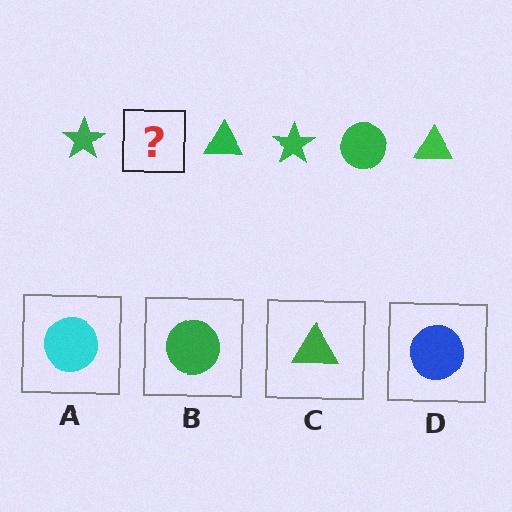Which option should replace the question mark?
Option B.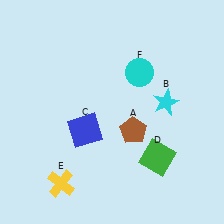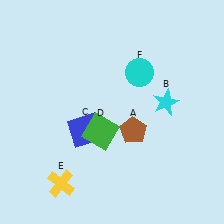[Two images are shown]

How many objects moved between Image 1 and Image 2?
1 object moved between the two images.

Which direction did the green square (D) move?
The green square (D) moved left.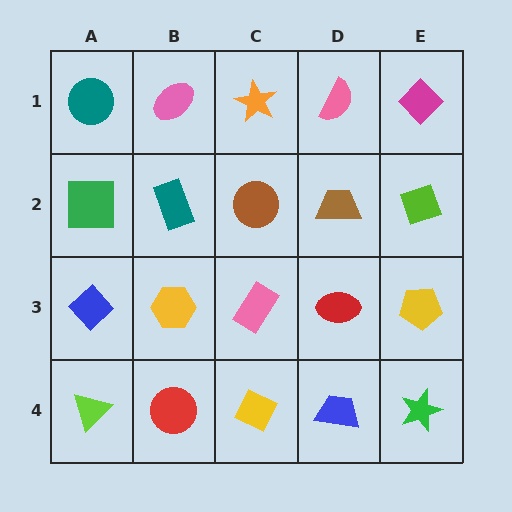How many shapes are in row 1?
5 shapes.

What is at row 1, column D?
A pink semicircle.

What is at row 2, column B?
A teal rectangle.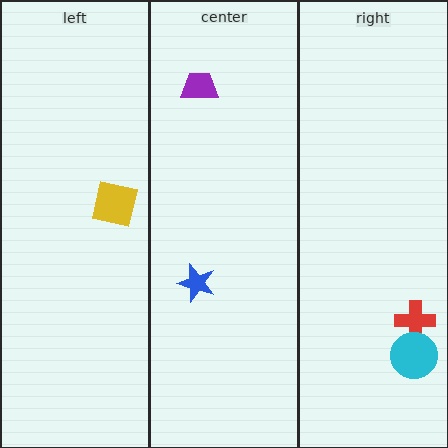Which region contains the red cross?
The right region.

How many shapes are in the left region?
1.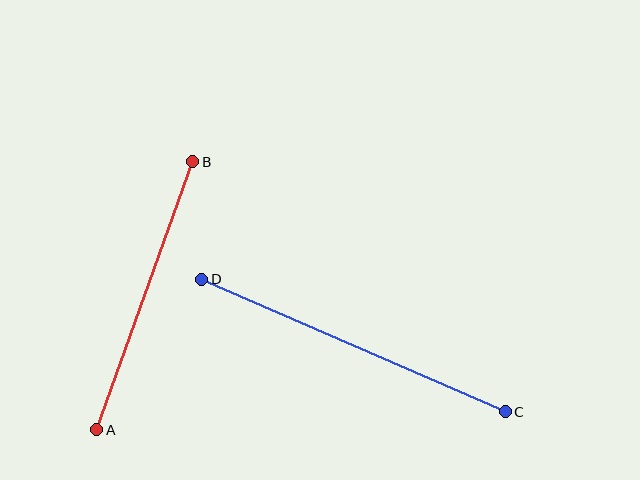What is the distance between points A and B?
The distance is approximately 285 pixels.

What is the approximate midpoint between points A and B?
The midpoint is at approximately (145, 296) pixels.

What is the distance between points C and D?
The distance is approximately 331 pixels.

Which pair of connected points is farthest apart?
Points C and D are farthest apart.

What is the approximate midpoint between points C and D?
The midpoint is at approximately (354, 345) pixels.